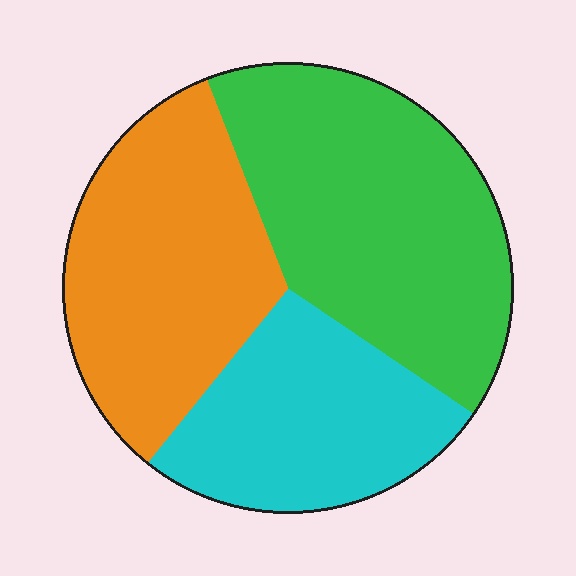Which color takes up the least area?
Cyan, at roughly 25%.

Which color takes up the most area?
Green, at roughly 40%.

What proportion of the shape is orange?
Orange covers about 35% of the shape.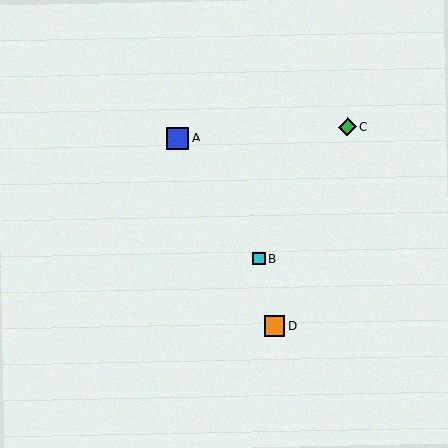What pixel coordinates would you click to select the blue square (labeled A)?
Click at (178, 138) to select the blue square A.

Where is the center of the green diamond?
The center of the green diamond is at (348, 127).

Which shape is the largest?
The blue square (labeled A) is the largest.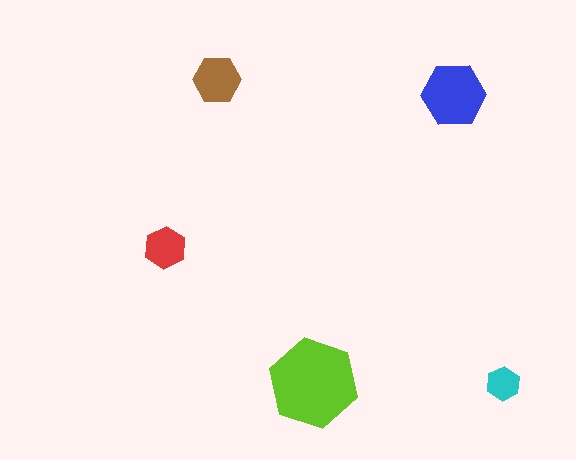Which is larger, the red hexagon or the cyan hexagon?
The red one.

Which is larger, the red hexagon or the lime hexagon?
The lime one.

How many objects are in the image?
There are 5 objects in the image.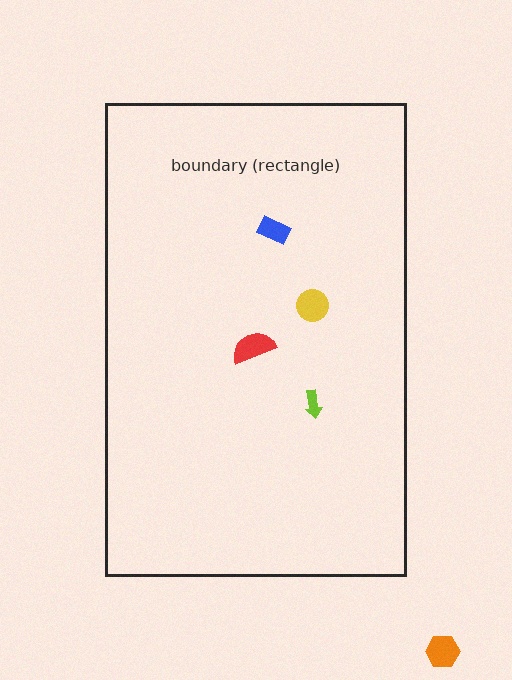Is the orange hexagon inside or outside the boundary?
Outside.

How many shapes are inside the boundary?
4 inside, 1 outside.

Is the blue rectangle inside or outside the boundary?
Inside.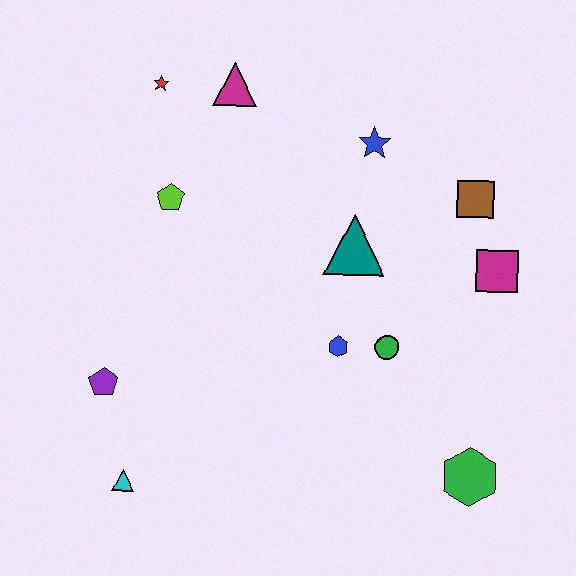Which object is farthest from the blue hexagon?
The red star is farthest from the blue hexagon.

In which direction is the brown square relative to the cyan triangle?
The brown square is to the right of the cyan triangle.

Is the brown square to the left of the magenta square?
Yes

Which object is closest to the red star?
The magenta triangle is closest to the red star.